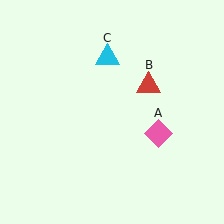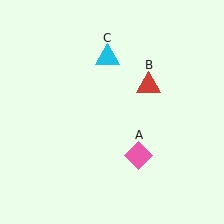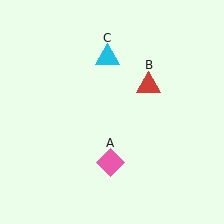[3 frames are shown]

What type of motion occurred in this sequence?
The pink diamond (object A) rotated clockwise around the center of the scene.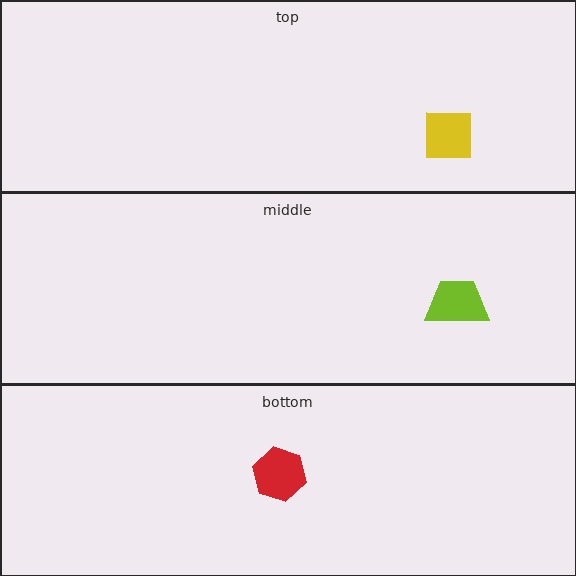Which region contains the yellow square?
The top region.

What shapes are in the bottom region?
The red hexagon.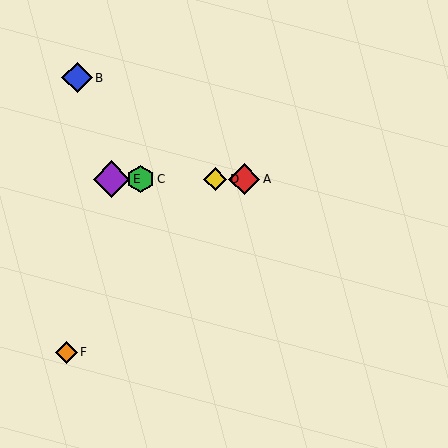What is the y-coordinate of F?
Object F is at y≈352.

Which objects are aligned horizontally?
Objects A, C, D, E are aligned horizontally.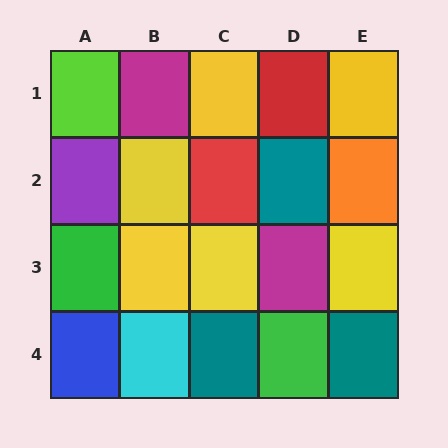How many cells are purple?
1 cell is purple.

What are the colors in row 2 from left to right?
Purple, yellow, red, teal, orange.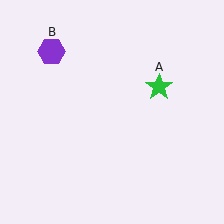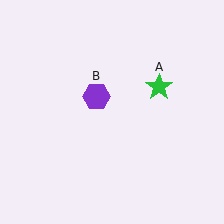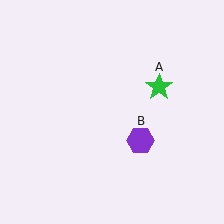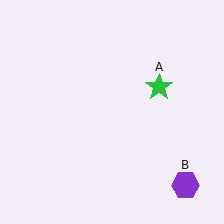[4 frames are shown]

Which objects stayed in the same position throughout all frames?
Green star (object A) remained stationary.